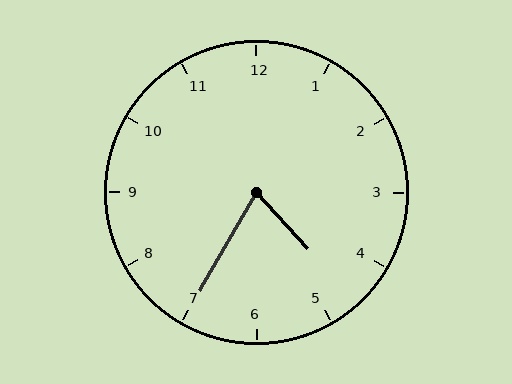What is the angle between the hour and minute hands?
Approximately 72 degrees.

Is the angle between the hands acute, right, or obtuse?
It is acute.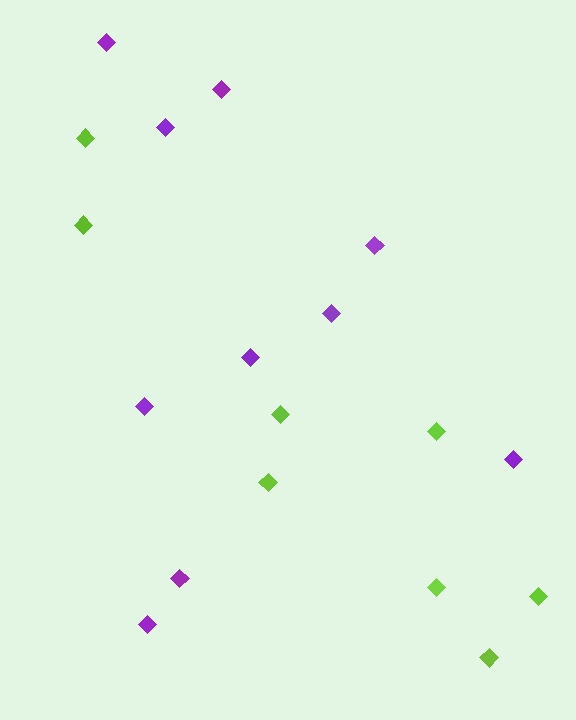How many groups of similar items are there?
There are 2 groups: one group of lime diamonds (8) and one group of purple diamonds (10).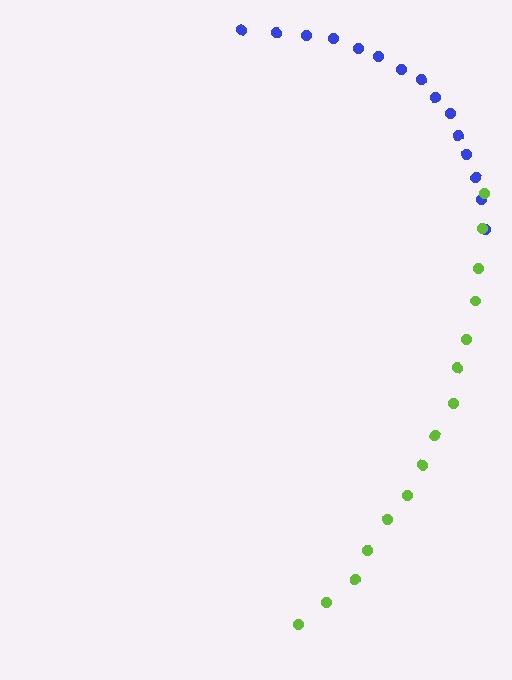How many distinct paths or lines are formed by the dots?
There are 2 distinct paths.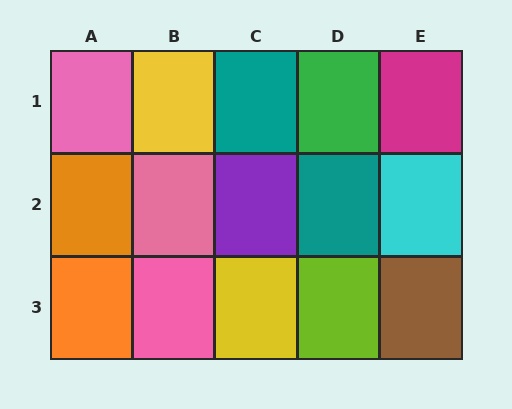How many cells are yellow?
2 cells are yellow.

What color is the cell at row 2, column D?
Teal.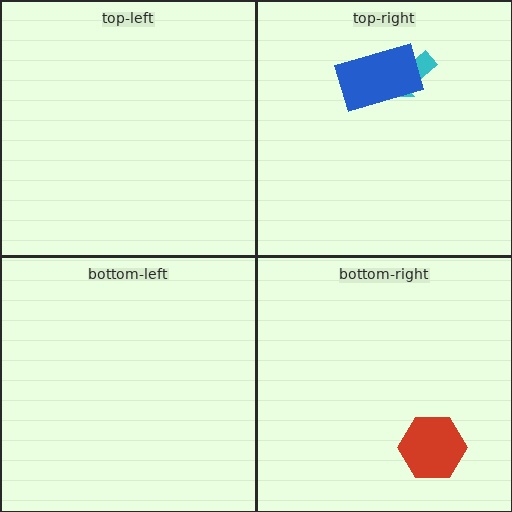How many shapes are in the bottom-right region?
1.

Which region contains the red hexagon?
The bottom-right region.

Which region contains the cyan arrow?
The top-right region.